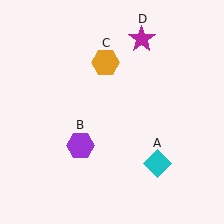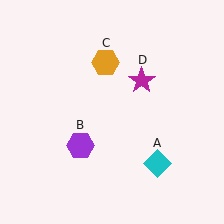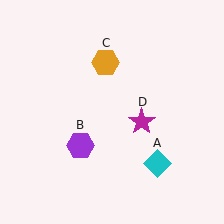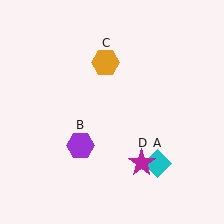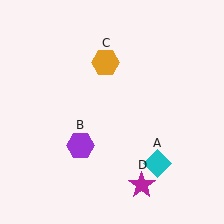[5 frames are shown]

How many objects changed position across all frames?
1 object changed position: magenta star (object D).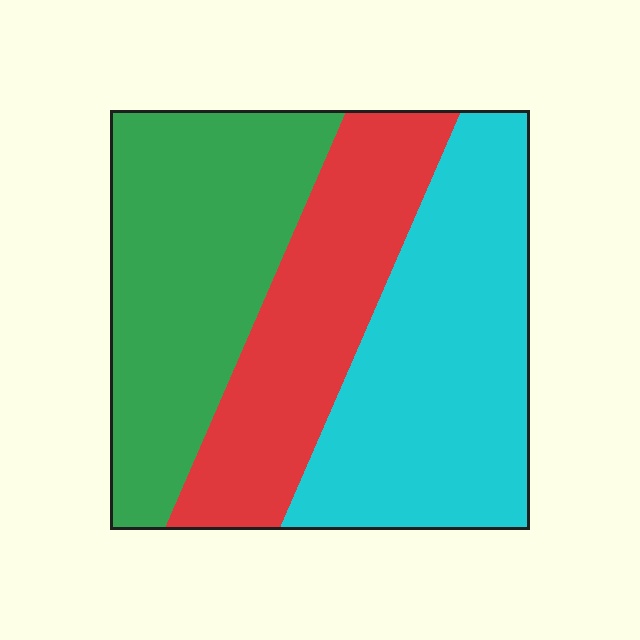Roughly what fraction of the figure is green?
Green takes up between a quarter and a half of the figure.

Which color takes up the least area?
Red, at roughly 25%.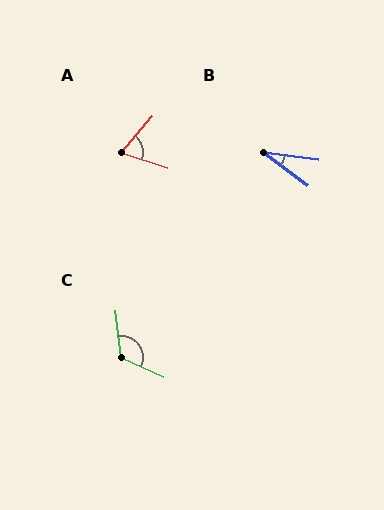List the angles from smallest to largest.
B (29°), A (68°), C (120°).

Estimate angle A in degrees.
Approximately 68 degrees.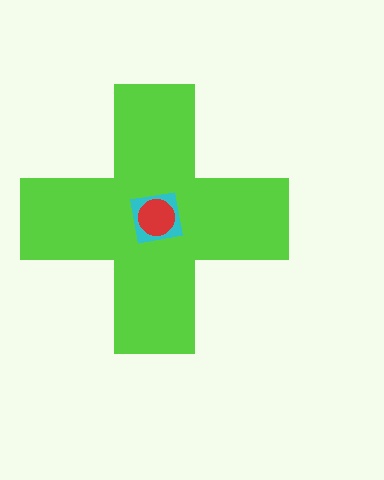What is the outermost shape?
The lime cross.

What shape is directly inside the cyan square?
The red circle.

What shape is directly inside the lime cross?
The cyan square.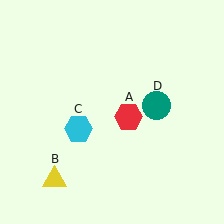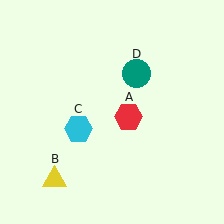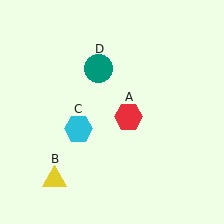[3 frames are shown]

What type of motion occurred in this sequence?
The teal circle (object D) rotated counterclockwise around the center of the scene.